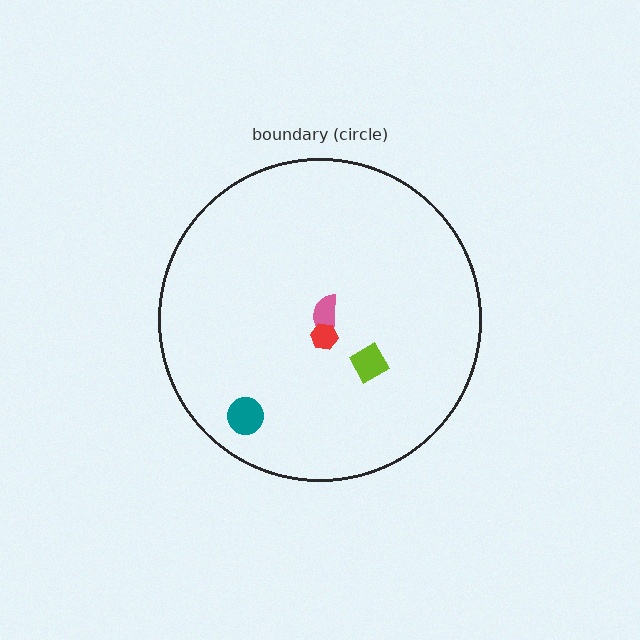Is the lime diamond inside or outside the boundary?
Inside.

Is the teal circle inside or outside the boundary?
Inside.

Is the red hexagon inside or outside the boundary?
Inside.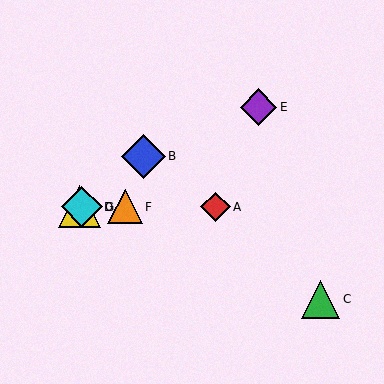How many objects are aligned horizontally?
4 objects (A, D, F, G) are aligned horizontally.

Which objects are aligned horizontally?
Objects A, D, F, G are aligned horizontally.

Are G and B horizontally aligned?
No, G is at y≈207 and B is at y≈156.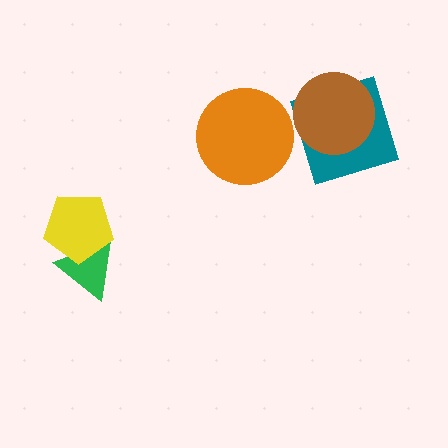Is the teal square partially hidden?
Yes, it is partially covered by another shape.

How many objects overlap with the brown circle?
1 object overlaps with the brown circle.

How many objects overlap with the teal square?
1 object overlaps with the teal square.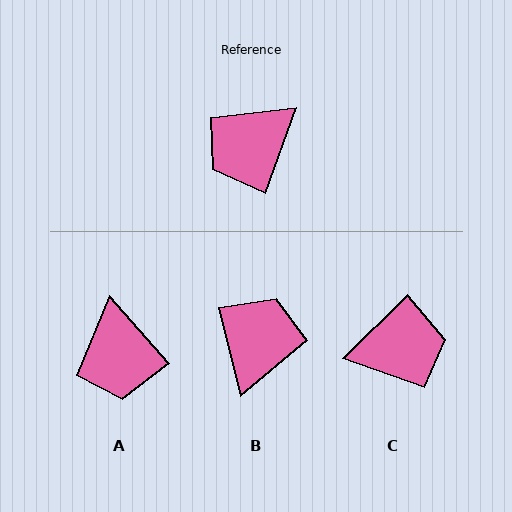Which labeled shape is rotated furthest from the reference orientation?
C, about 154 degrees away.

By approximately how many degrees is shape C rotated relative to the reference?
Approximately 154 degrees counter-clockwise.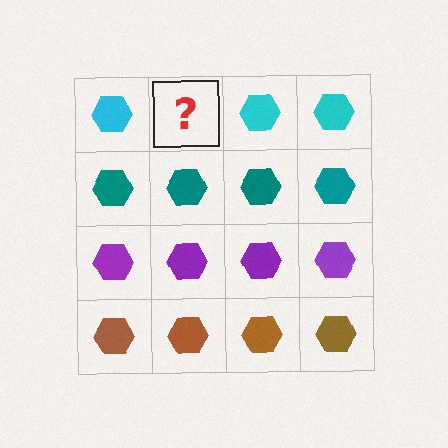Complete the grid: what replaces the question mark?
The question mark should be replaced with a cyan hexagon.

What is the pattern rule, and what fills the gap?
The rule is that each row has a consistent color. The gap should be filled with a cyan hexagon.